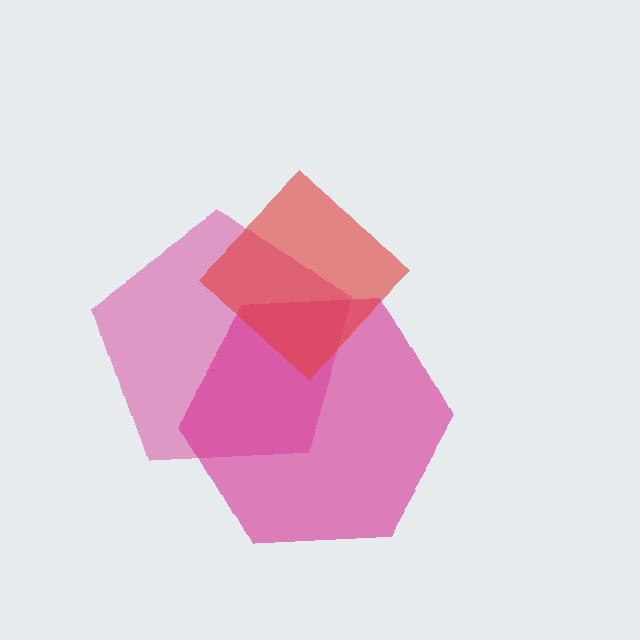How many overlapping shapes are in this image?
There are 3 overlapping shapes in the image.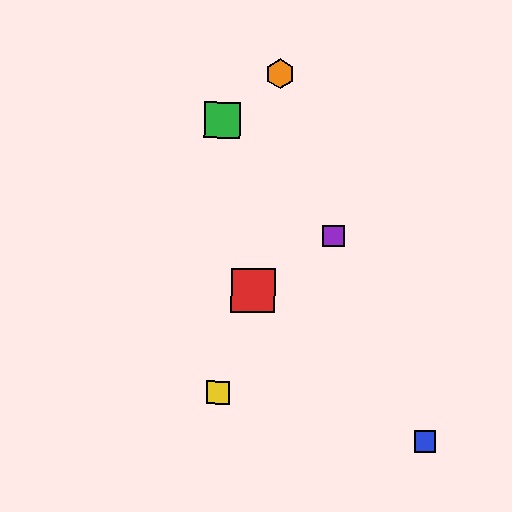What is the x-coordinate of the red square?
The red square is at x≈253.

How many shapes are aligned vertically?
2 shapes (the green square, the yellow square) are aligned vertically.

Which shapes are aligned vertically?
The green square, the yellow square are aligned vertically.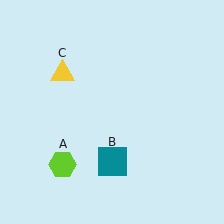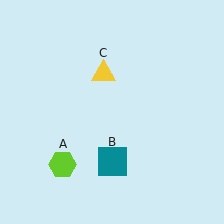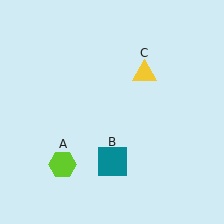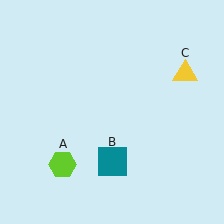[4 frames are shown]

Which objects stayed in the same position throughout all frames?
Lime hexagon (object A) and teal square (object B) remained stationary.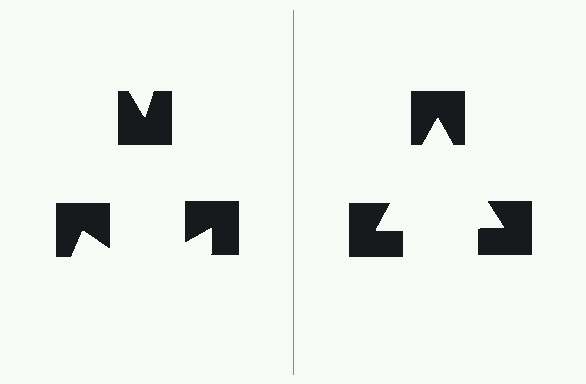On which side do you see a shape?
An illusory triangle appears on the right side. On the left side the wedge cuts are rotated, so no coherent shape forms.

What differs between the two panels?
The notched squares are positioned identically on both sides; only the wedge orientations differ. On the right they align to a triangle; on the left they are misaligned.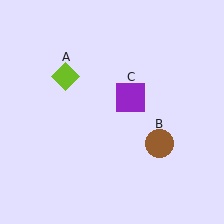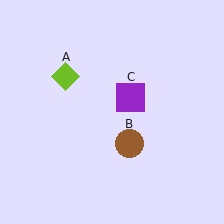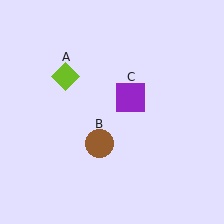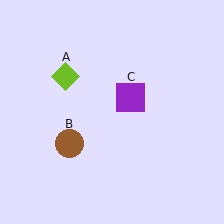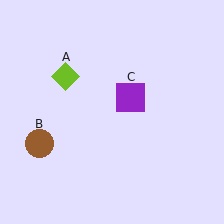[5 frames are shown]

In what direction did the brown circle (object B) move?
The brown circle (object B) moved left.